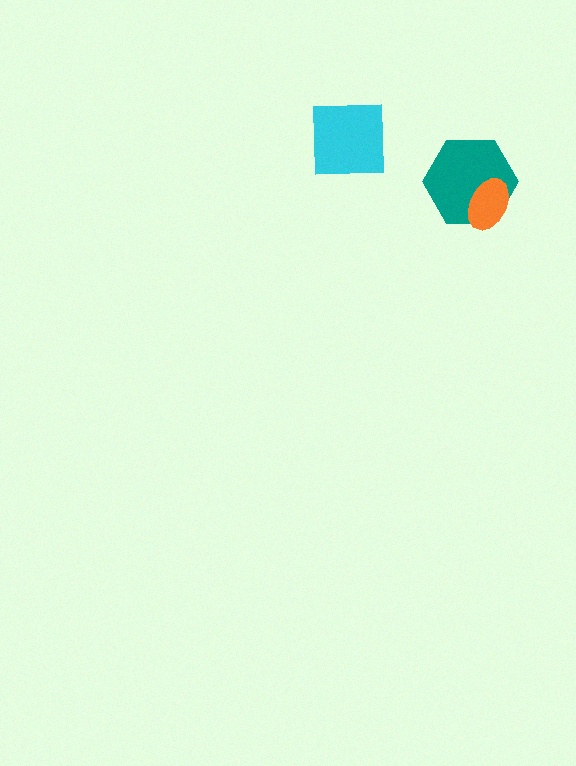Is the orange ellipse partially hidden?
No, no other shape covers it.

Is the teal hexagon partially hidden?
Yes, it is partially covered by another shape.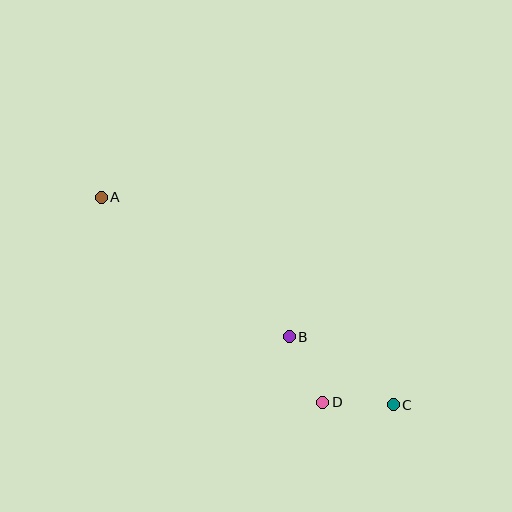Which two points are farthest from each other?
Points A and C are farthest from each other.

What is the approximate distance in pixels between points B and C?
The distance between B and C is approximately 124 pixels.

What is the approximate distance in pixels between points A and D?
The distance between A and D is approximately 302 pixels.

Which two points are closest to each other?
Points C and D are closest to each other.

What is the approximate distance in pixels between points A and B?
The distance between A and B is approximately 234 pixels.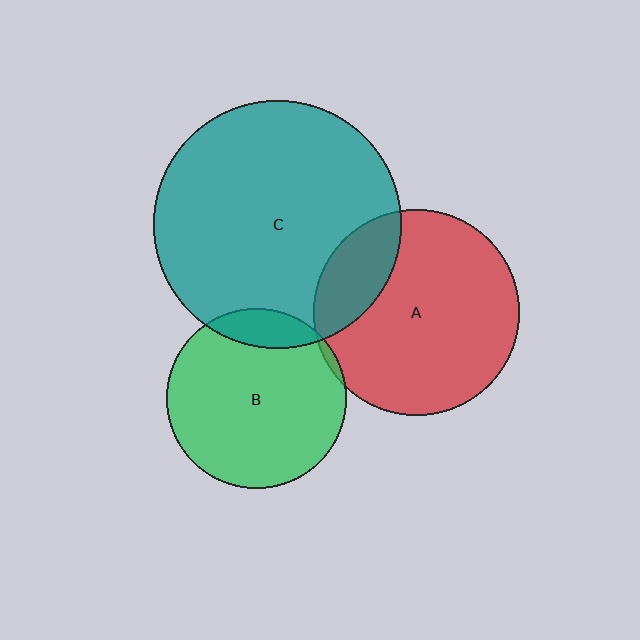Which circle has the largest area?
Circle C (teal).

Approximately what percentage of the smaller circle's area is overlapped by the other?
Approximately 20%.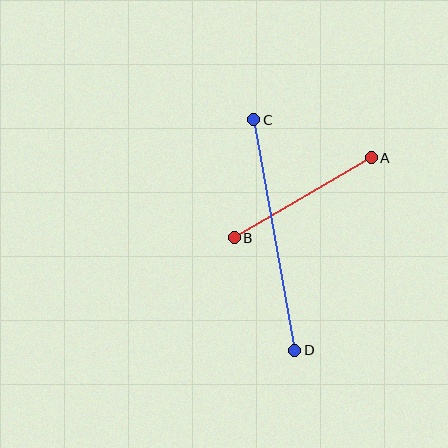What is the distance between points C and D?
The distance is approximately 234 pixels.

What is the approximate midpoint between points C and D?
The midpoint is at approximately (274, 235) pixels.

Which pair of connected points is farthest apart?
Points C and D are farthest apart.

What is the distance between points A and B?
The distance is approximately 159 pixels.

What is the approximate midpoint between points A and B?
The midpoint is at approximately (303, 198) pixels.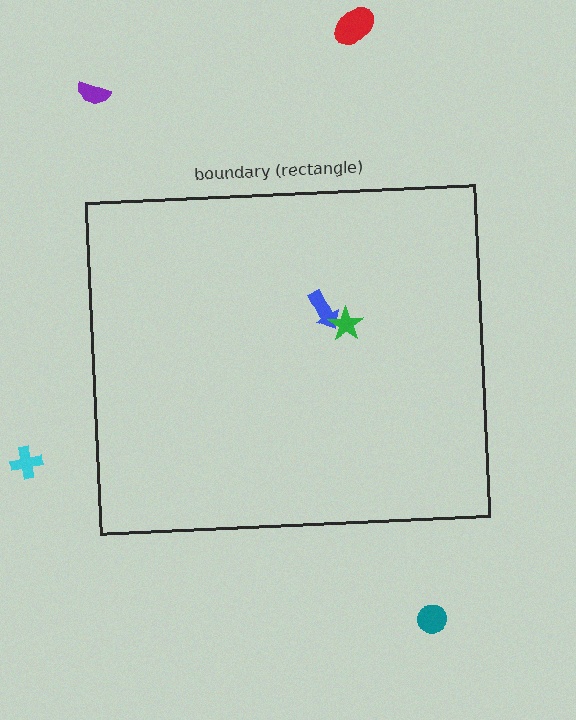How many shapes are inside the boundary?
2 inside, 4 outside.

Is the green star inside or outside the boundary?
Inside.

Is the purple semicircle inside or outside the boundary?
Outside.